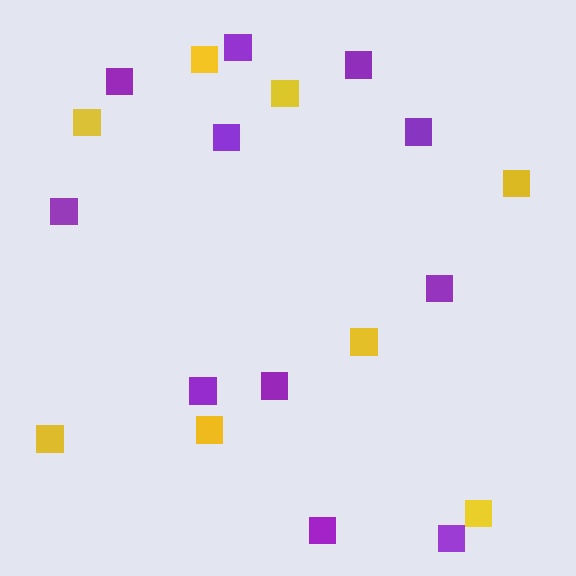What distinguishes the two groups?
There are 2 groups: one group of purple squares (11) and one group of yellow squares (8).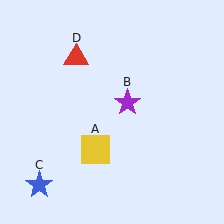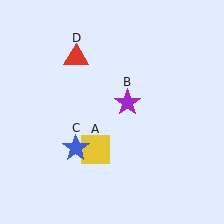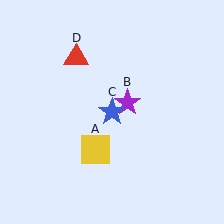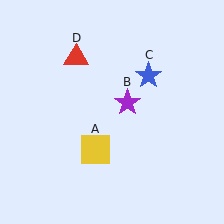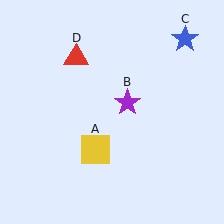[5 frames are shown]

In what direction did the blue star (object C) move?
The blue star (object C) moved up and to the right.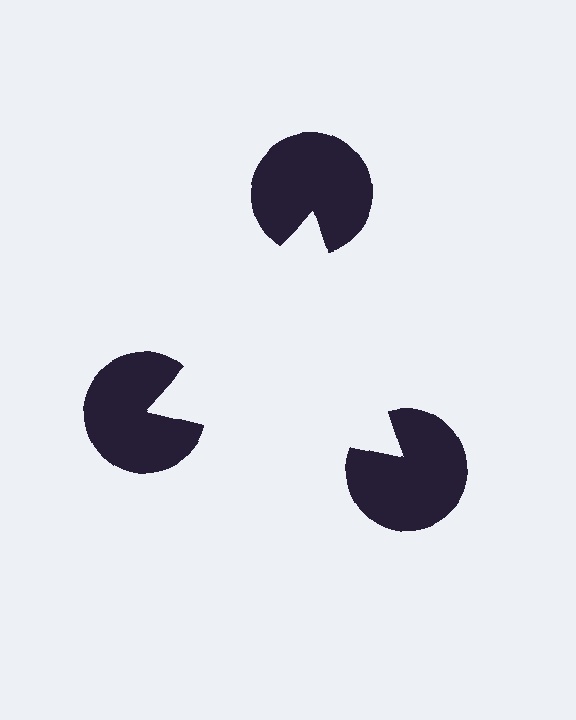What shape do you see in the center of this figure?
An illusory triangle — its edges are inferred from the aligned wedge cuts in the pac-man discs, not physically drawn.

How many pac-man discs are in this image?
There are 3 — one at each vertex of the illusory triangle.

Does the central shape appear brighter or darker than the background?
It typically appears slightly brighter than the background, even though no actual brightness change is drawn.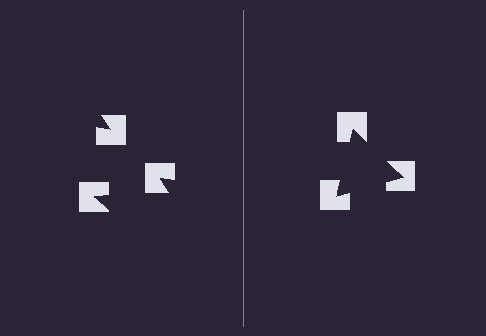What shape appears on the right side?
An illusory triangle.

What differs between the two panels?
The notched squares are positioned identically on both sides; only the wedge orientations differ. On the right they align to a triangle; on the left they are misaligned.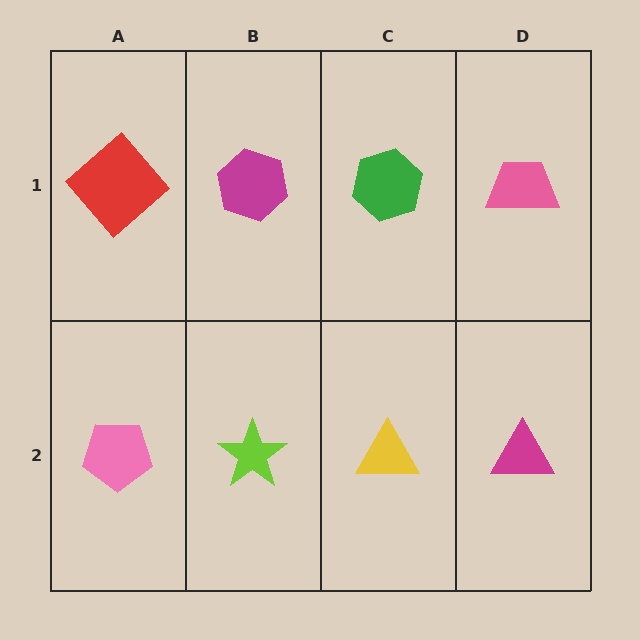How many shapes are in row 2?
4 shapes.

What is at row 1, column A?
A red diamond.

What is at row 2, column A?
A pink pentagon.